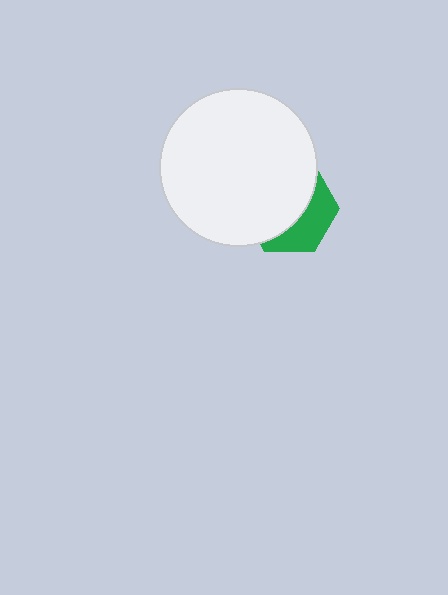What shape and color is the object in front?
The object in front is a white circle.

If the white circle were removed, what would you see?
You would see the complete green hexagon.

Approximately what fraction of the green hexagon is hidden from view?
Roughly 64% of the green hexagon is hidden behind the white circle.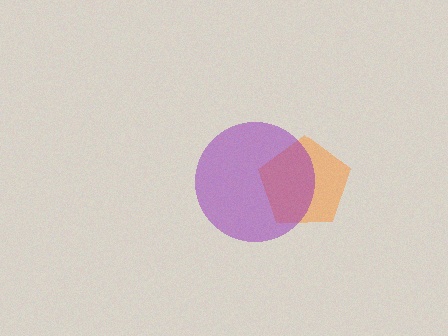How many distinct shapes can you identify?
There are 2 distinct shapes: an orange pentagon, a purple circle.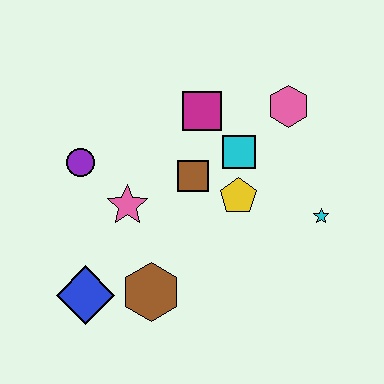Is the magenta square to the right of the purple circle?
Yes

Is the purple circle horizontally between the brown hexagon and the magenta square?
No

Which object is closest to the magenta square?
The cyan square is closest to the magenta square.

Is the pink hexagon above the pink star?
Yes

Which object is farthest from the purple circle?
The cyan star is farthest from the purple circle.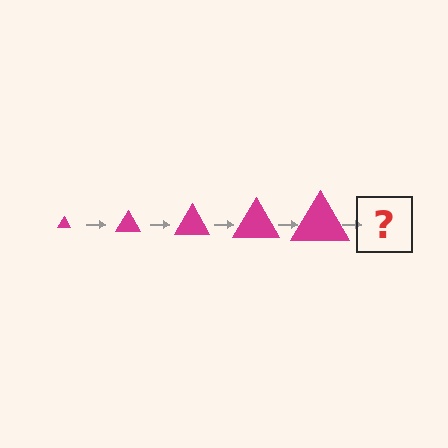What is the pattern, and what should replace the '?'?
The pattern is that the triangle gets progressively larger each step. The '?' should be a magenta triangle, larger than the previous one.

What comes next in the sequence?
The next element should be a magenta triangle, larger than the previous one.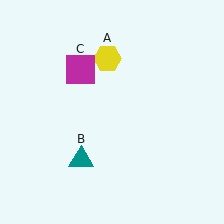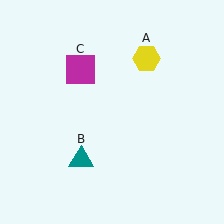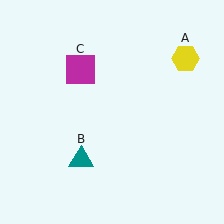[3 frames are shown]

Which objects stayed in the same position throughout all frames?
Teal triangle (object B) and magenta square (object C) remained stationary.